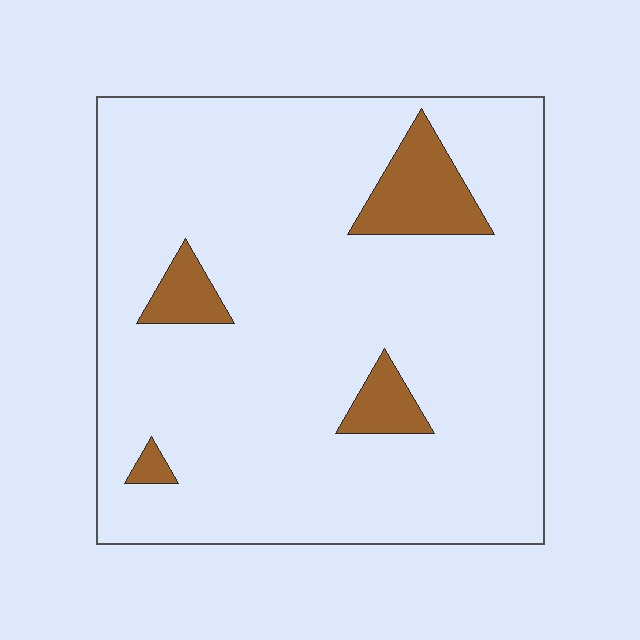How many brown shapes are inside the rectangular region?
4.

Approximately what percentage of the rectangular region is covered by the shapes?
Approximately 10%.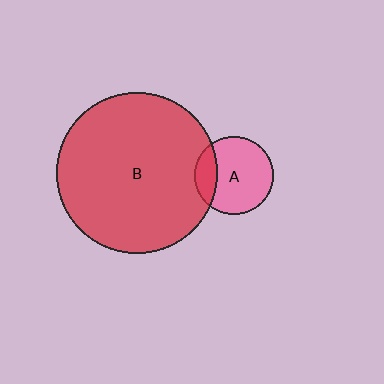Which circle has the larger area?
Circle B (red).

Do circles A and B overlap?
Yes.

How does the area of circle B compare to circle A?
Approximately 4.2 times.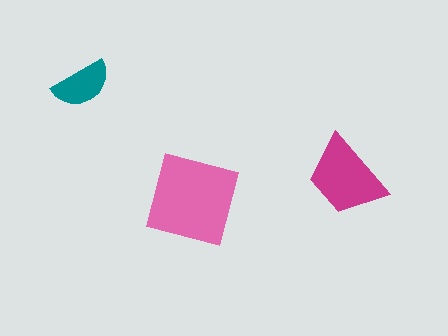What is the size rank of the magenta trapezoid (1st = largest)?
2nd.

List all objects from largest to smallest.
The pink square, the magenta trapezoid, the teal semicircle.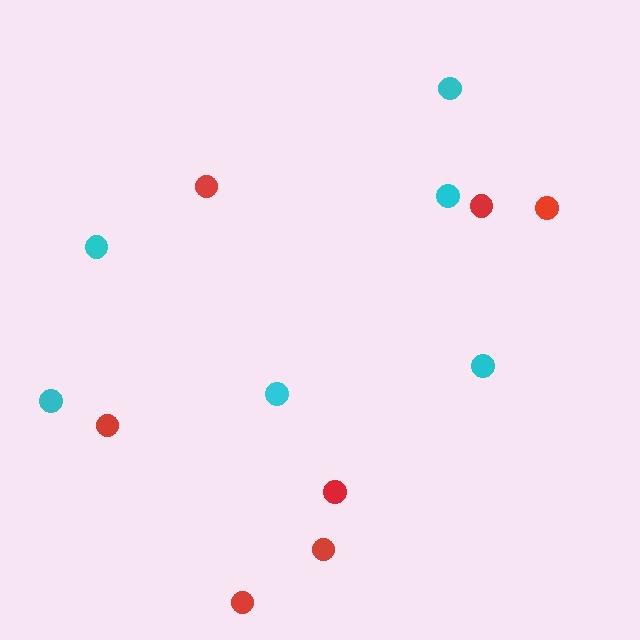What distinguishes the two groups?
There are 2 groups: one group of cyan circles (6) and one group of red circles (7).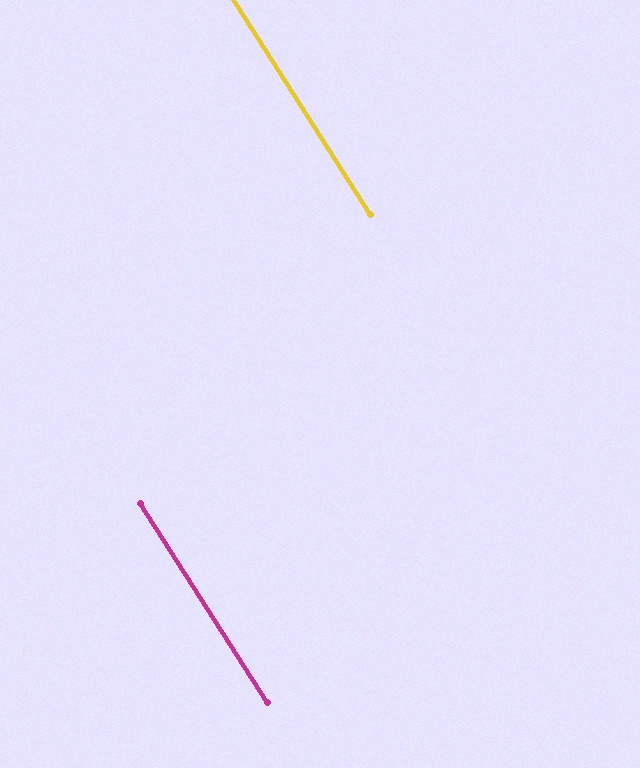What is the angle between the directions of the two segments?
Approximately 0 degrees.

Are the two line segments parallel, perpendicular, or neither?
Parallel — their directions differ by only 0.1°.